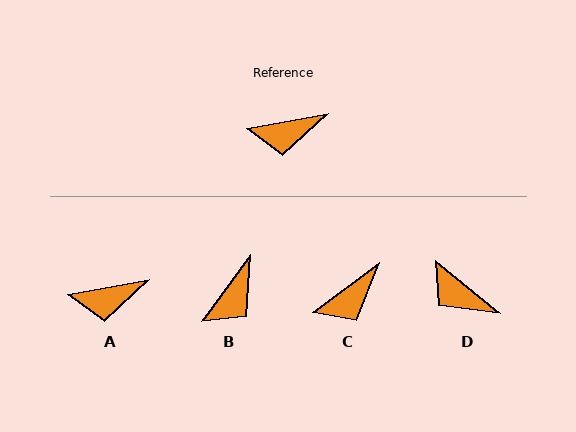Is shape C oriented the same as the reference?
No, it is off by about 26 degrees.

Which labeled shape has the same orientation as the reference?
A.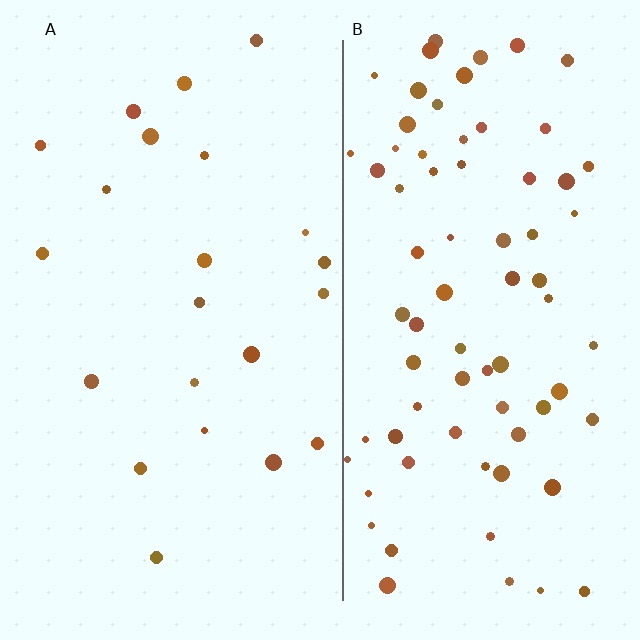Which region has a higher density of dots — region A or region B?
B (the right).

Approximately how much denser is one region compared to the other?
Approximately 3.5× — region B over region A.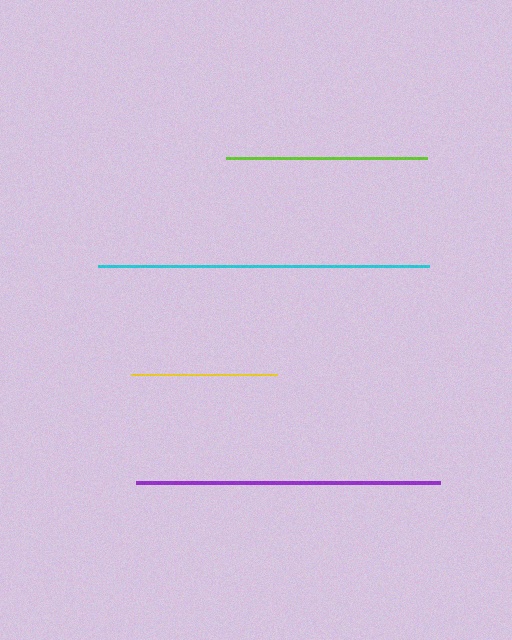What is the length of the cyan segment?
The cyan segment is approximately 330 pixels long.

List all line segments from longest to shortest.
From longest to shortest: cyan, purple, lime, yellow.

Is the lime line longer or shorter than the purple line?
The purple line is longer than the lime line.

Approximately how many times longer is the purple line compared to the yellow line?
The purple line is approximately 2.1 times the length of the yellow line.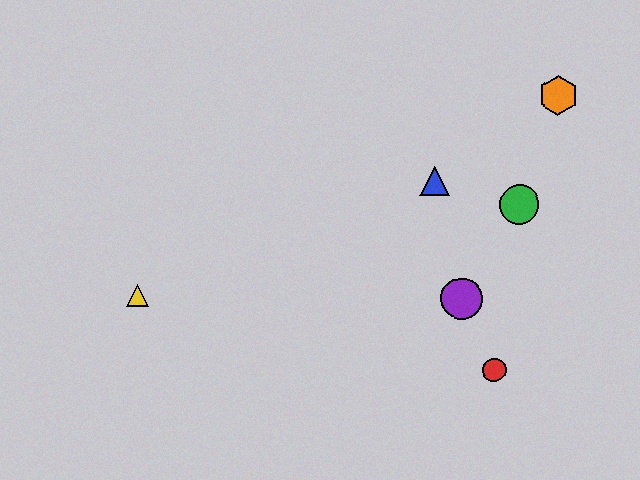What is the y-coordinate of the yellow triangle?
The yellow triangle is at y≈295.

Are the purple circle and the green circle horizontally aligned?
No, the purple circle is at y≈299 and the green circle is at y≈205.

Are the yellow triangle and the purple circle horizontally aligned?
Yes, both are at y≈295.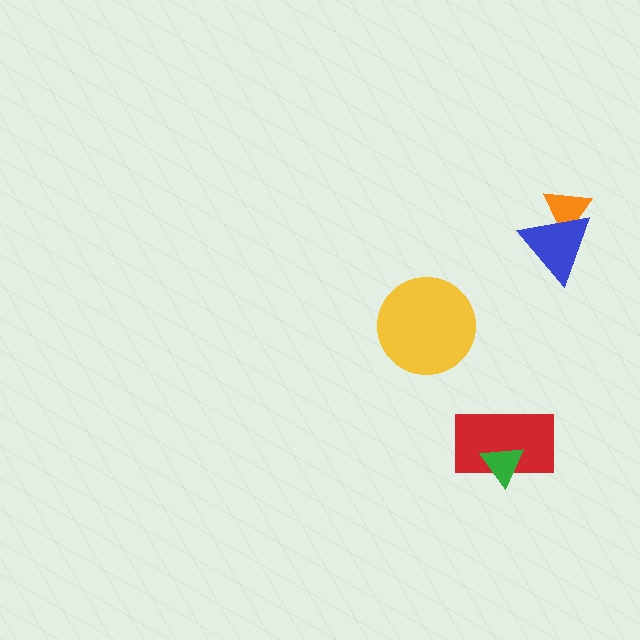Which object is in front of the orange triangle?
The blue triangle is in front of the orange triangle.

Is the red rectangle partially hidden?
Yes, it is partially covered by another shape.